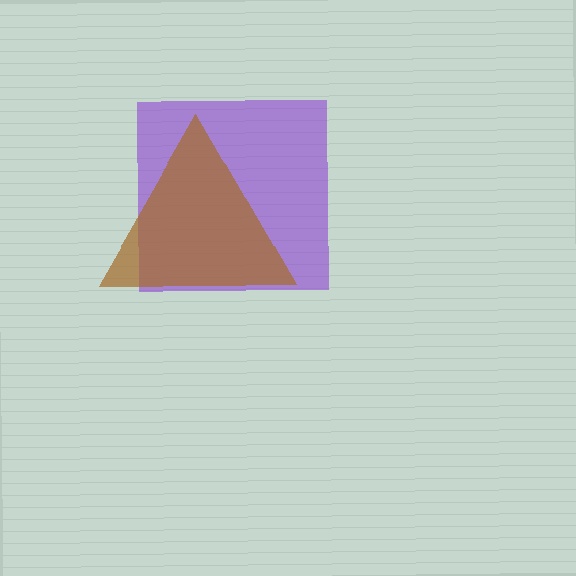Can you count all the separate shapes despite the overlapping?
Yes, there are 2 separate shapes.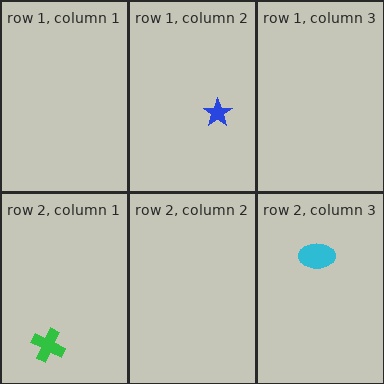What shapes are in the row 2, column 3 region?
The cyan ellipse.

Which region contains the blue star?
The row 1, column 2 region.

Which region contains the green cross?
The row 2, column 1 region.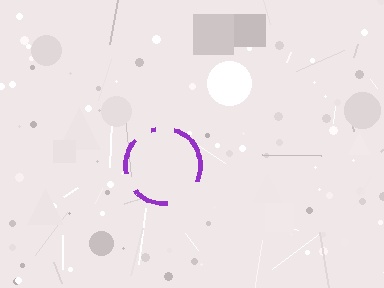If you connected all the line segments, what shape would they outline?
They would outline a circle.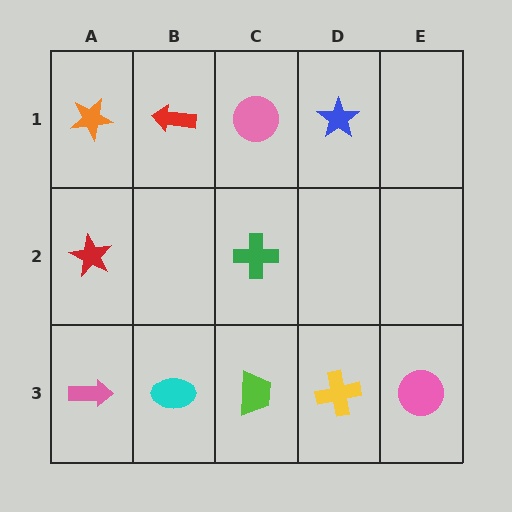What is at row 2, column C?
A green cross.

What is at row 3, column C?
A lime trapezoid.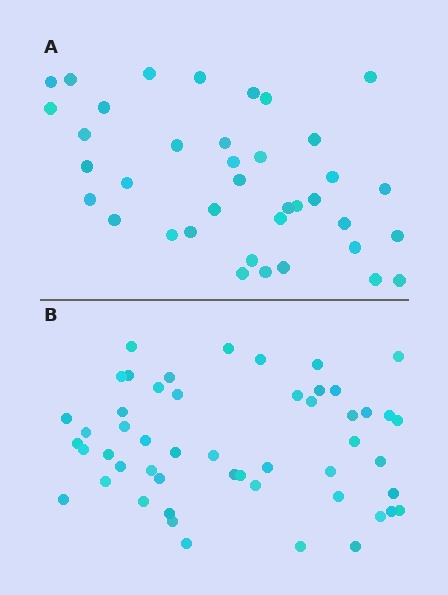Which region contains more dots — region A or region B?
Region B (the bottom region) has more dots.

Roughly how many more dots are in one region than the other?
Region B has approximately 15 more dots than region A.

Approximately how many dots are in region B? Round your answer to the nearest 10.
About 50 dots. (The exact count is 51, which rounds to 50.)